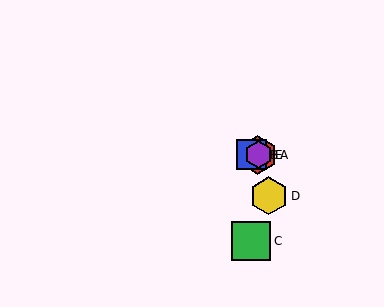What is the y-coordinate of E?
Object E is at y≈155.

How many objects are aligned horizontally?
3 objects (A, B, E) are aligned horizontally.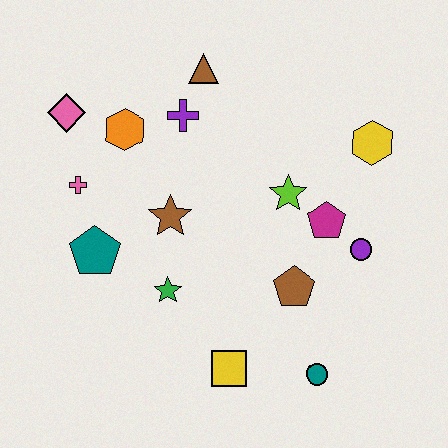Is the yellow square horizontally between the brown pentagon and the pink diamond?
Yes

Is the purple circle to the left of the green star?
No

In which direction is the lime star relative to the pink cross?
The lime star is to the right of the pink cross.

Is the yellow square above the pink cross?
No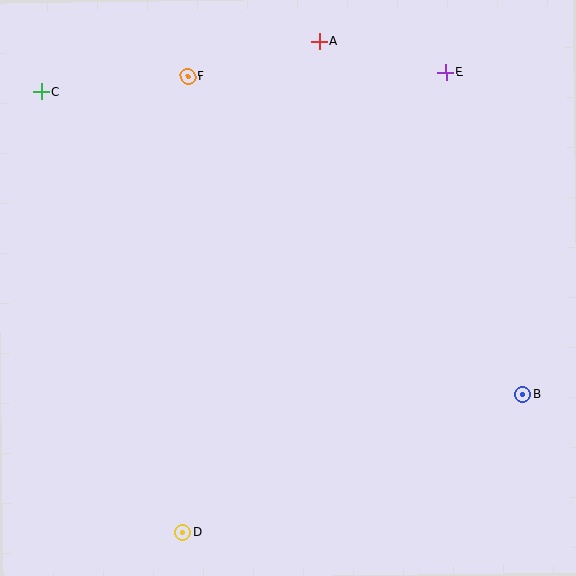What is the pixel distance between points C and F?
The distance between C and F is 147 pixels.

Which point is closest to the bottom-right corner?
Point B is closest to the bottom-right corner.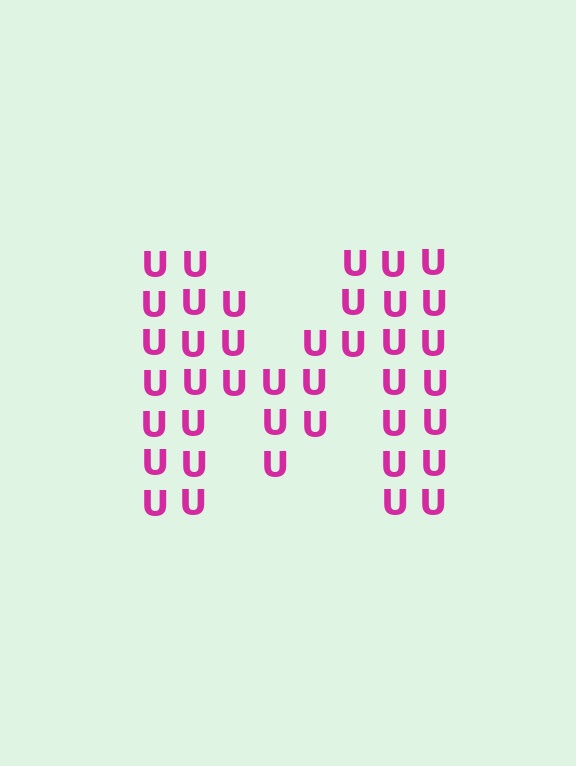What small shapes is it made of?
It is made of small letter U's.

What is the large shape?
The large shape is the letter M.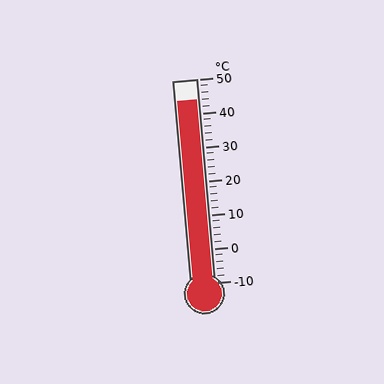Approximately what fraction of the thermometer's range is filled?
The thermometer is filled to approximately 90% of its range.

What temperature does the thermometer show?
The thermometer shows approximately 44°C.